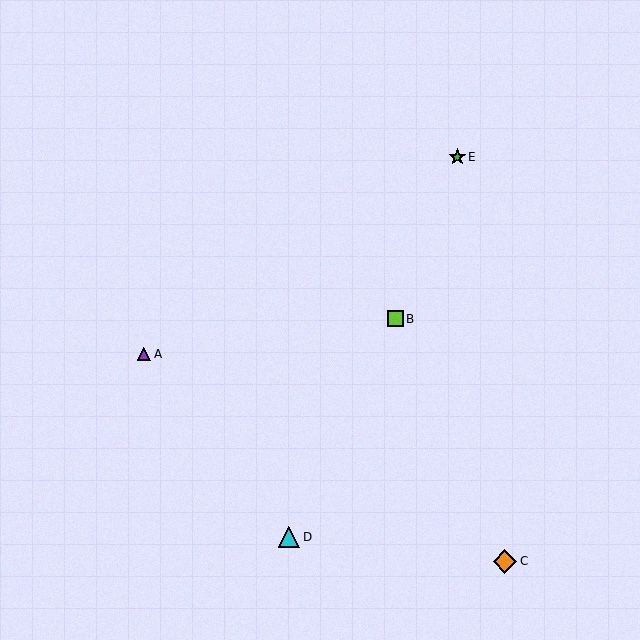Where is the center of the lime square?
The center of the lime square is at (395, 319).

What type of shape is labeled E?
Shape E is a green star.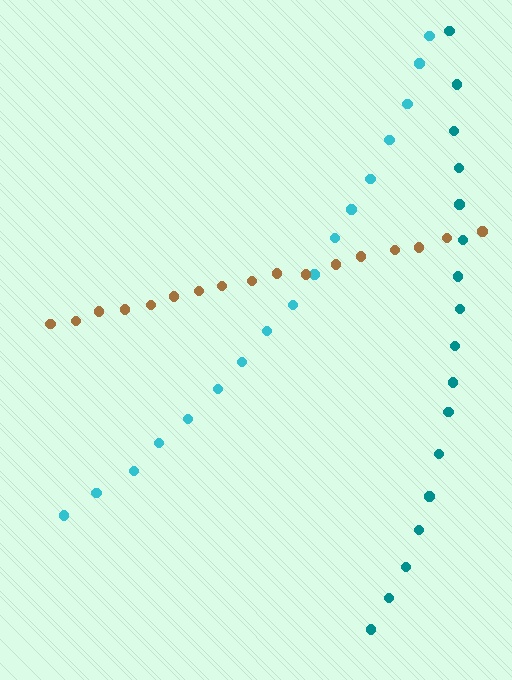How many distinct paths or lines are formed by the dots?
There are 3 distinct paths.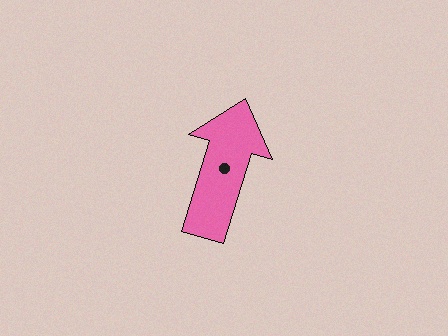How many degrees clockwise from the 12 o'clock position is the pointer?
Approximately 17 degrees.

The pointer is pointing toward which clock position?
Roughly 1 o'clock.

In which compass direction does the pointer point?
North.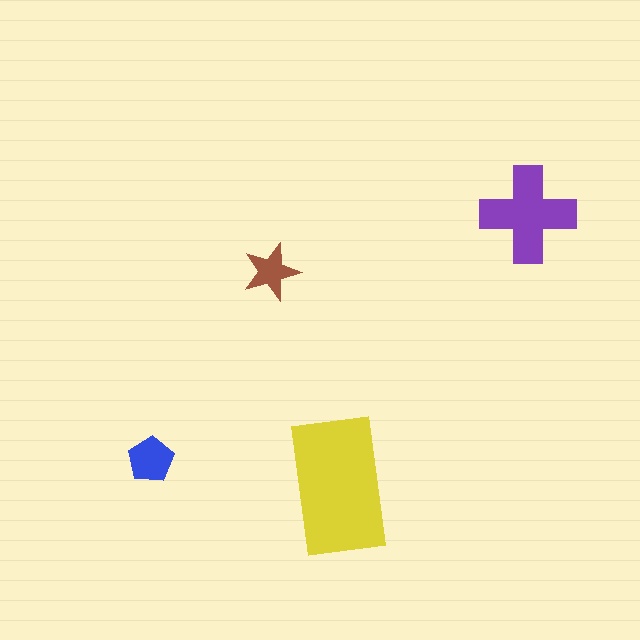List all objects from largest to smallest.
The yellow rectangle, the purple cross, the blue pentagon, the brown star.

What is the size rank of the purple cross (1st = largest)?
2nd.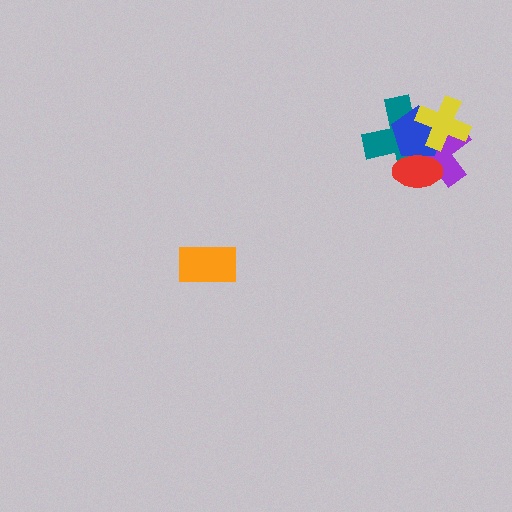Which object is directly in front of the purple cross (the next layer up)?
The blue pentagon is directly in front of the purple cross.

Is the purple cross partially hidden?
Yes, it is partially covered by another shape.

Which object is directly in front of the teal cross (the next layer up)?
The purple cross is directly in front of the teal cross.